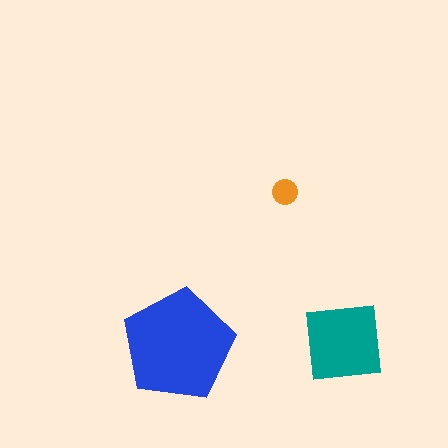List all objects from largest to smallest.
The blue pentagon, the teal square, the orange circle.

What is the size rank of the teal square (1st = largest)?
2nd.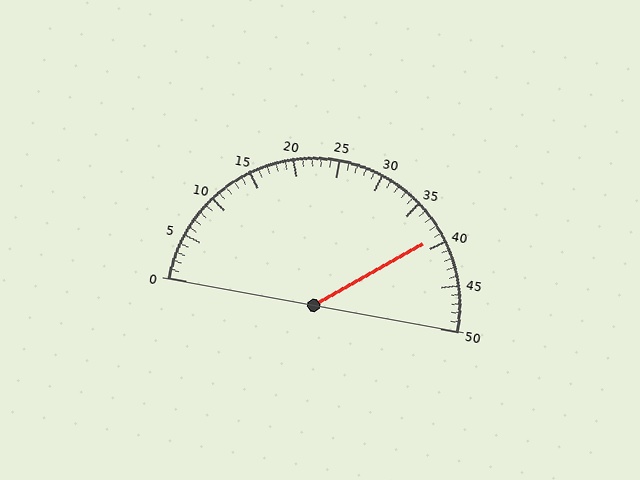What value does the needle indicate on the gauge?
The needle indicates approximately 39.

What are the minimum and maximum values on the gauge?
The gauge ranges from 0 to 50.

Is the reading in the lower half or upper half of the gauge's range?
The reading is in the upper half of the range (0 to 50).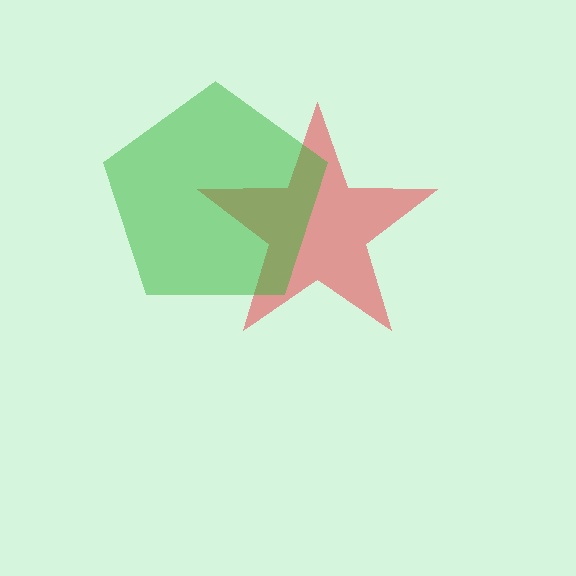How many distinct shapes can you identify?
There are 2 distinct shapes: a red star, a green pentagon.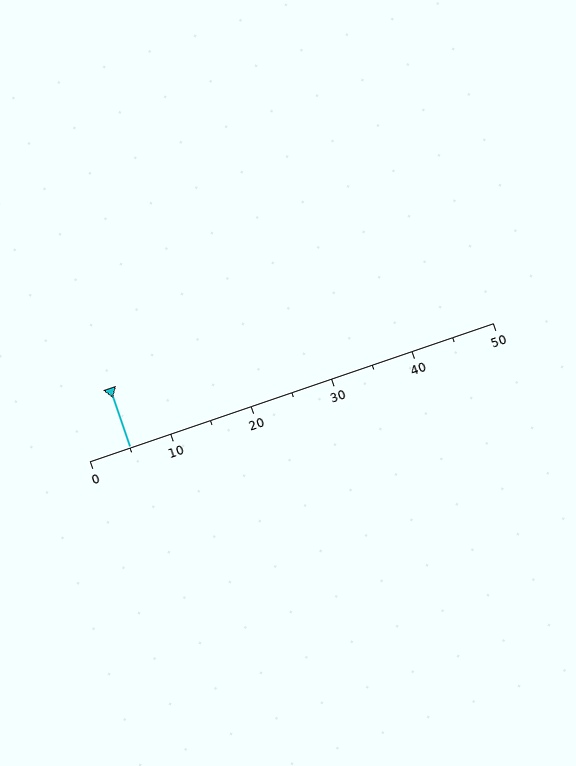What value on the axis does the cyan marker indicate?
The marker indicates approximately 5.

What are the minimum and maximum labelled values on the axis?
The axis runs from 0 to 50.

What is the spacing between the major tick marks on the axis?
The major ticks are spaced 10 apart.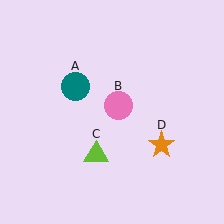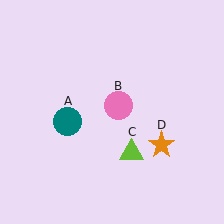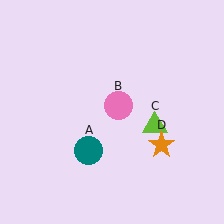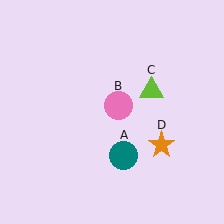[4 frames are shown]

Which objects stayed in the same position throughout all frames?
Pink circle (object B) and orange star (object D) remained stationary.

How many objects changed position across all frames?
2 objects changed position: teal circle (object A), lime triangle (object C).